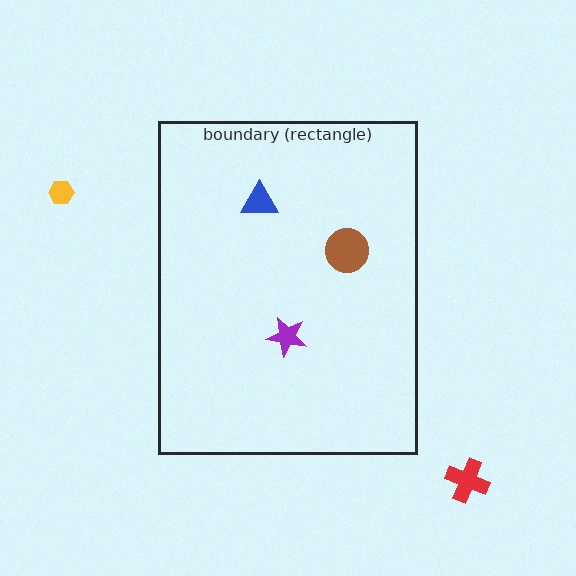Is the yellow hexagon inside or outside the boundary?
Outside.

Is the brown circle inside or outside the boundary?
Inside.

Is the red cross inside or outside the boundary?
Outside.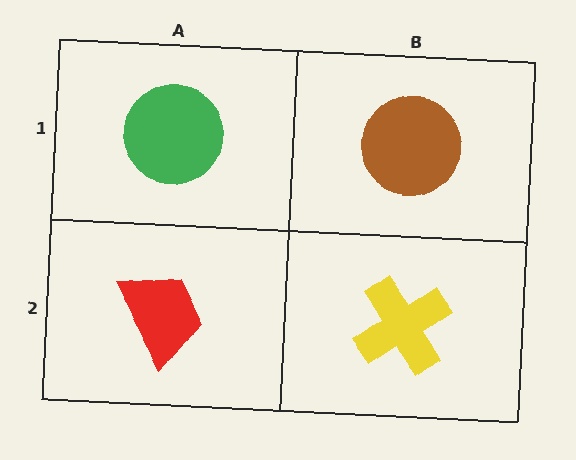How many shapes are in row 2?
2 shapes.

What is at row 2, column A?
A red trapezoid.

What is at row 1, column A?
A green circle.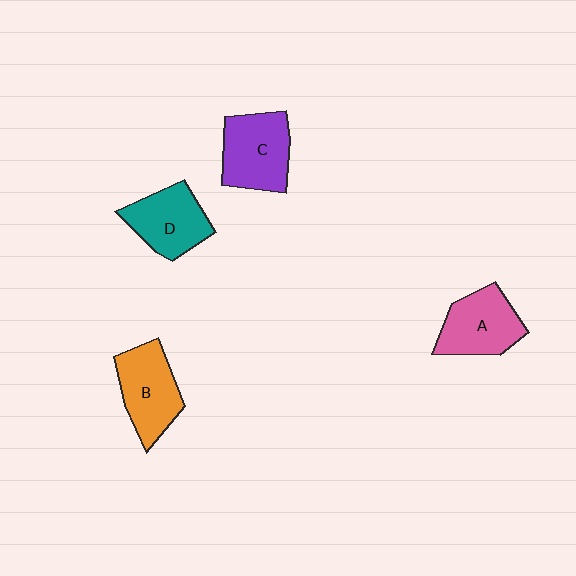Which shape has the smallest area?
Shape D (teal).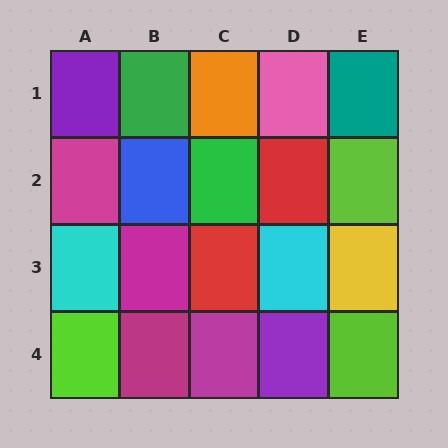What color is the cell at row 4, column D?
Purple.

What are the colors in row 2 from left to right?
Magenta, blue, green, red, lime.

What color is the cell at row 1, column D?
Pink.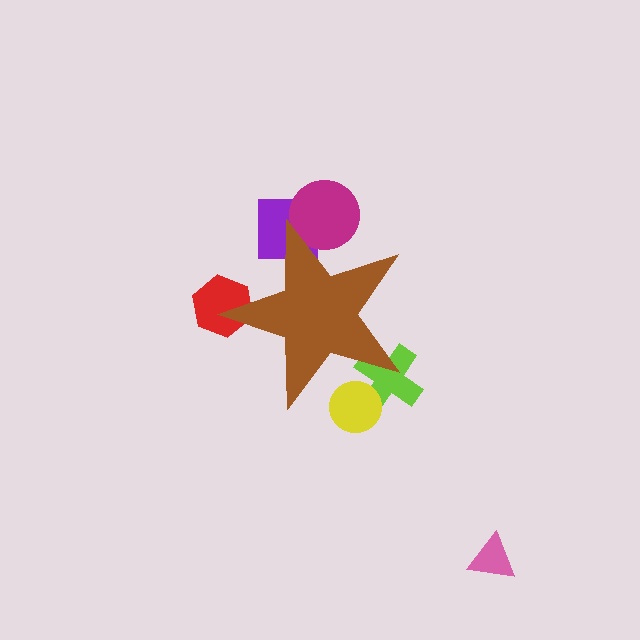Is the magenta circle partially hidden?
Yes, the magenta circle is partially hidden behind the brown star.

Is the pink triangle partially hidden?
No, the pink triangle is fully visible.